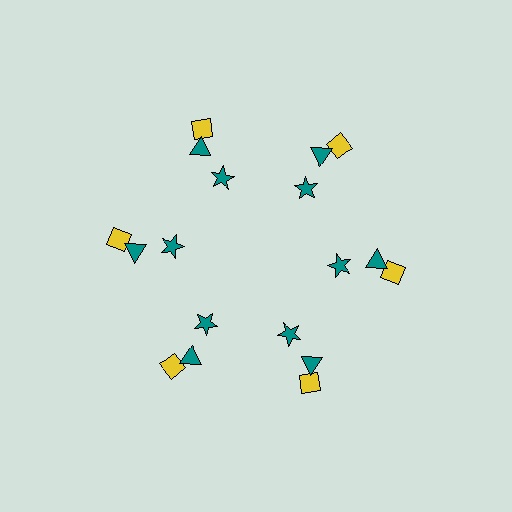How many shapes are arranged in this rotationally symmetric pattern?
There are 18 shapes, arranged in 6 groups of 3.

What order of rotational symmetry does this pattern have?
This pattern has 6-fold rotational symmetry.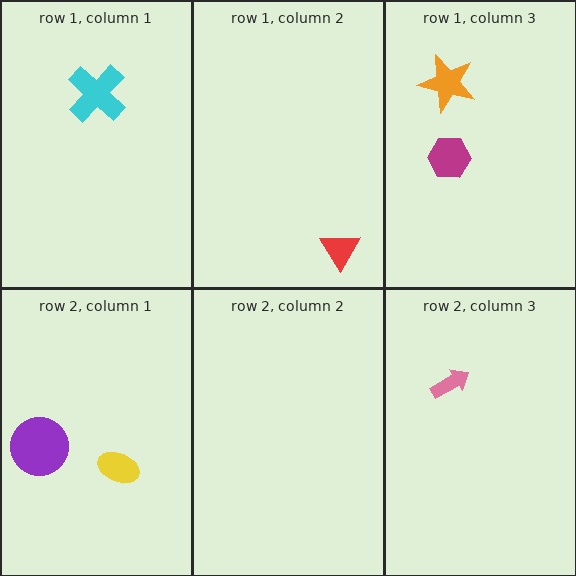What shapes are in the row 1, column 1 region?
The cyan cross.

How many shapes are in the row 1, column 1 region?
1.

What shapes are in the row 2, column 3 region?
The pink arrow.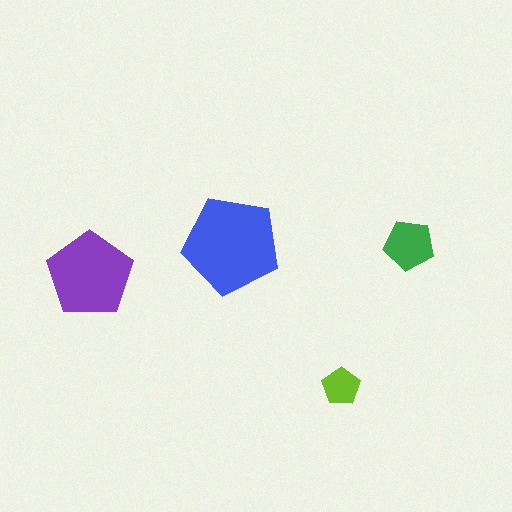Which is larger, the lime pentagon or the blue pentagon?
The blue one.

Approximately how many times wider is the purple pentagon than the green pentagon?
About 1.5 times wider.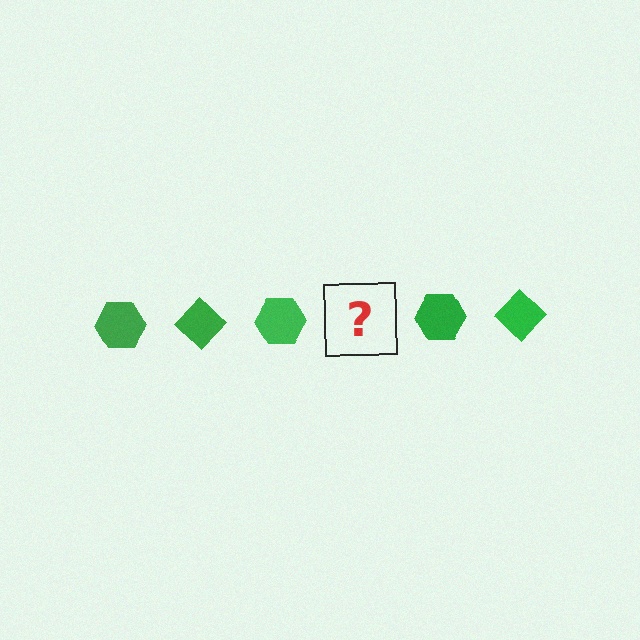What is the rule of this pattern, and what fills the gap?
The rule is that the pattern cycles through hexagon, diamond shapes in green. The gap should be filled with a green diamond.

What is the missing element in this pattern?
The missing element is a green diamond.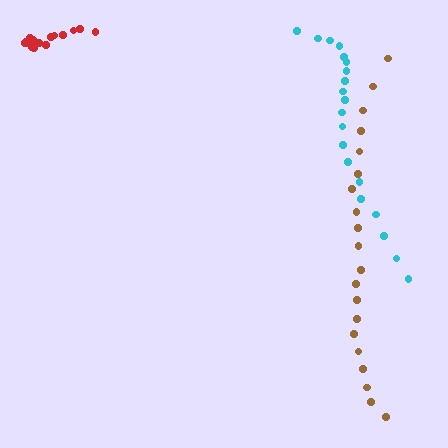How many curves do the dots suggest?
There are 3 distinct paths.